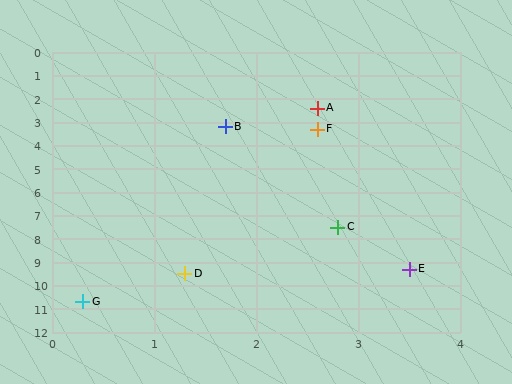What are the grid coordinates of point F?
Point F is at approximately (2.6, 3.3).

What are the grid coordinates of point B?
Point B is at approximately (1.7, 3.2).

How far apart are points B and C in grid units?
Points B and C are about 4.4 grid units apart.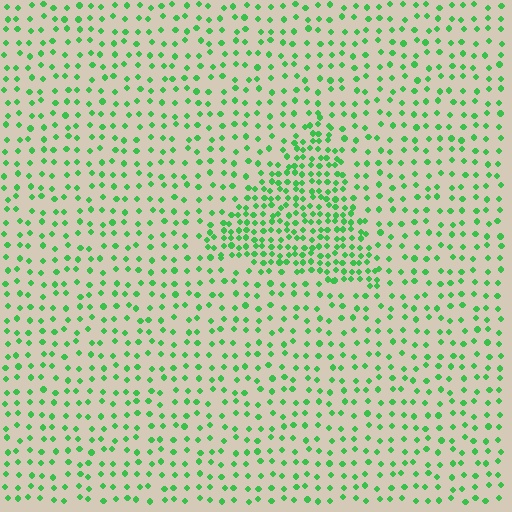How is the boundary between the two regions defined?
The boundary is defined by a change in element density (approximately 2.2x ratio). All elements are the same color, size, and shape.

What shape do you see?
I see a triangle.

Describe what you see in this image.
The image contains small green elements arranged at two different densities. A triangle-shaped region is visible where the elements are more densely packed than the surrounding area.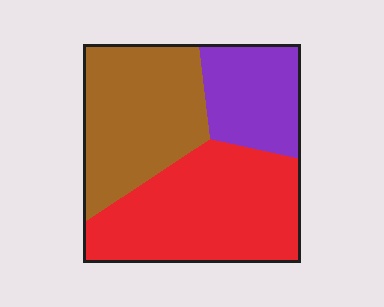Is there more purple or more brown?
Brown.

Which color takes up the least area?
Purple, at roughly 20%.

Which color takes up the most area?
Red, at roughly 45%.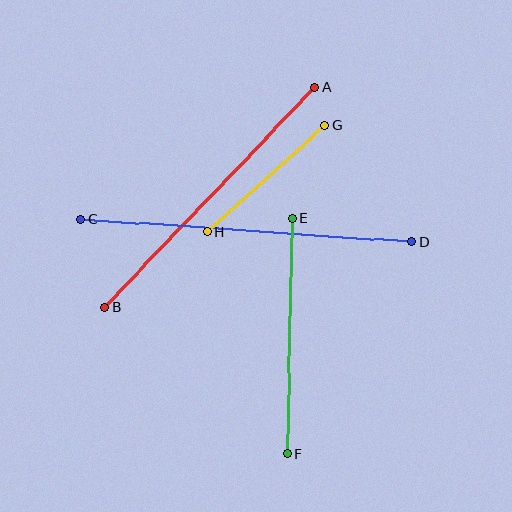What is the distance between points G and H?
The distance is approximately 159 pixels.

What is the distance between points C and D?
The distance is approximately 332 pixels.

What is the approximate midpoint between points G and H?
The midpoint is at approximately (266, 178) pixels.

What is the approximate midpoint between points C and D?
The midpoint is at approximately (246, 231) pixels.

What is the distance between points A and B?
The distance is approximately 304 pixels.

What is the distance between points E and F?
The distance is approximately 236 pixels.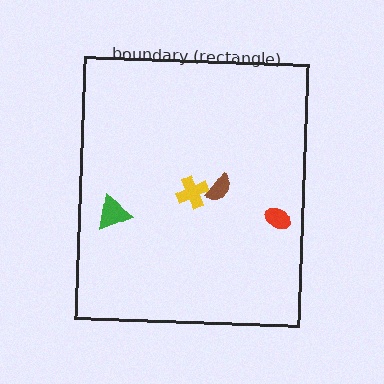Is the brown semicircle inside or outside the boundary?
Inside.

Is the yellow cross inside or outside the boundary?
Inside.